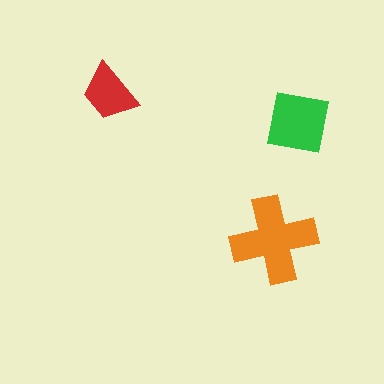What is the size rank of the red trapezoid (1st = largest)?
3rd.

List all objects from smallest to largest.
The red trapezoid, the green square, the orange cross.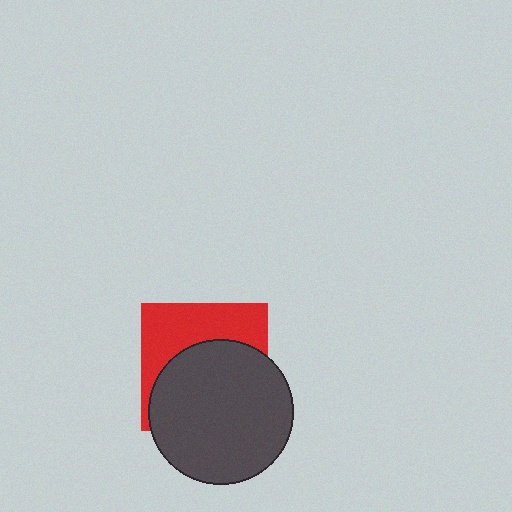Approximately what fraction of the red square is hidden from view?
Roughly 60% of the red square is hidden behind the dark gray circle.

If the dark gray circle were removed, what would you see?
You would see the complete red square.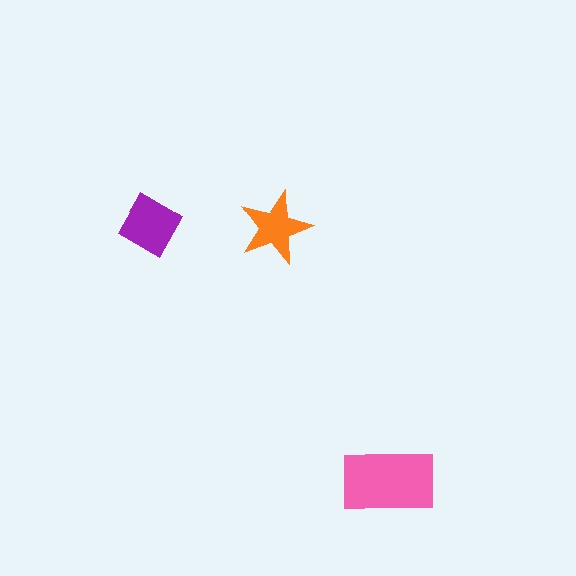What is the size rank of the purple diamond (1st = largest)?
2nd.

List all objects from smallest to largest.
The orange star, the purple diamond, the pink rectangle.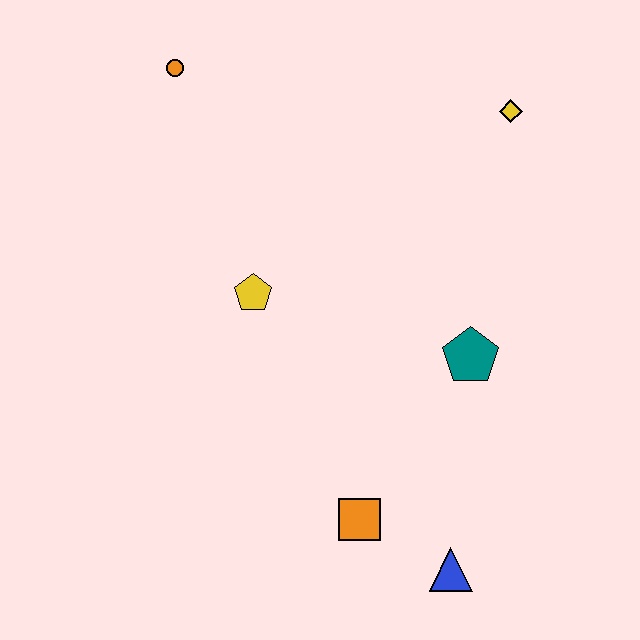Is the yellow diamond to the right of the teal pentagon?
Yes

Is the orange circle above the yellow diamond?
Yes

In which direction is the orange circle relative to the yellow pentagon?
The orange circle is above the yellow pentagon.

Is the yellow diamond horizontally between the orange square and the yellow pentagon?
No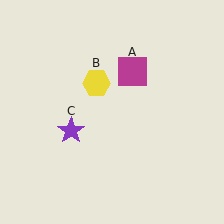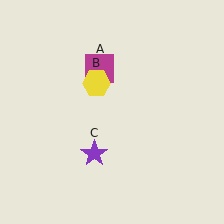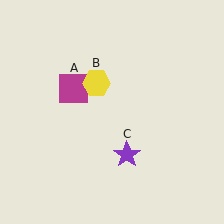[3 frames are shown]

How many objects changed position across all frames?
2 objects changed position: magenta square (object A), purple star (object C).